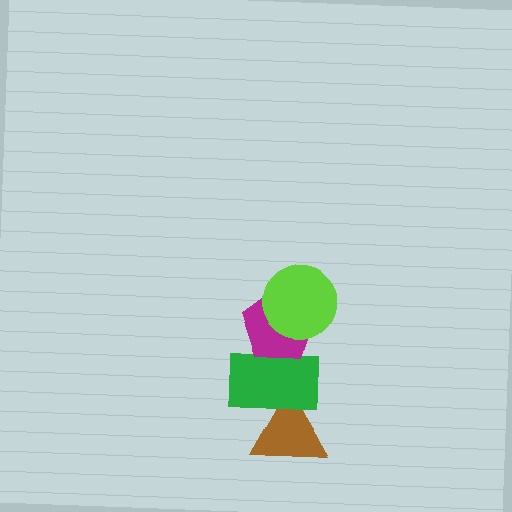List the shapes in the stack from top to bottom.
From top to bottom: the lime circle, the magenta pentagon, the green rectangle, the brown triangle.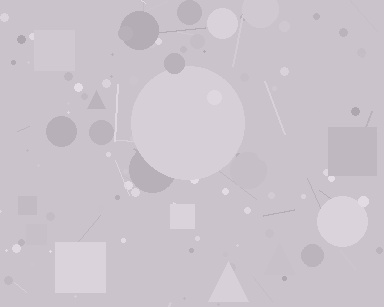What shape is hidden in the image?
A circle is hidden in the image.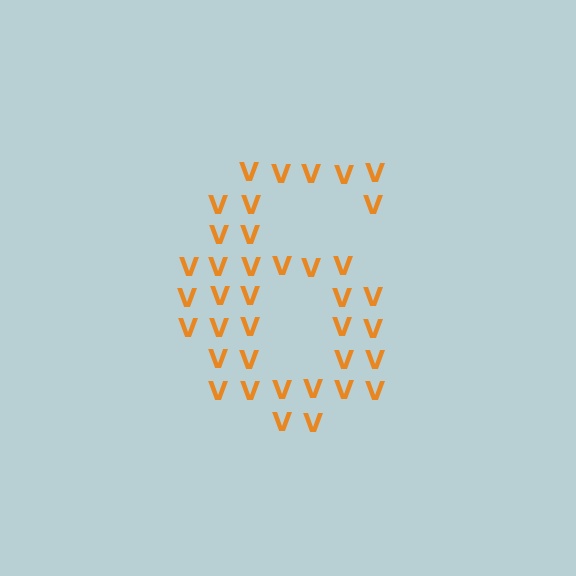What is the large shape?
The large shape is the digit 6.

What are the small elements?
The small elements are letter V's.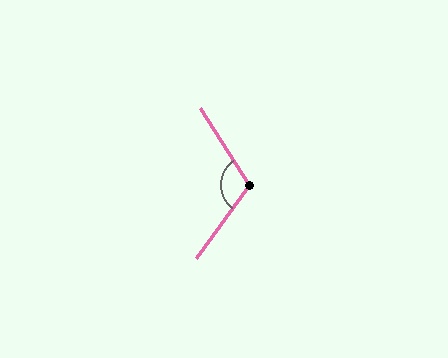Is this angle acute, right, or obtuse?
It is obtuse.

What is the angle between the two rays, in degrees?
Approximately 112 degrees.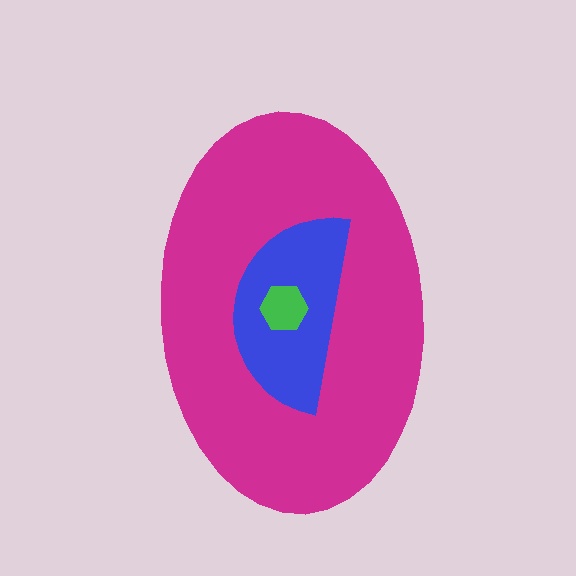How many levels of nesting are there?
3.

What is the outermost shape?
The magenta ellipse.